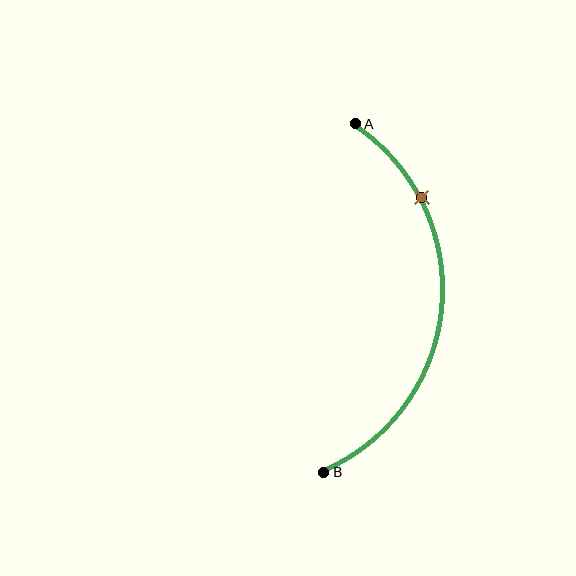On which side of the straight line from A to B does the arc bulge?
The arc bulges to the right of the straight line connecting A and B.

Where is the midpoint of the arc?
The arc midpoint is the point on the curve farthest from the straight line joining A and B. It sits to the right of that line.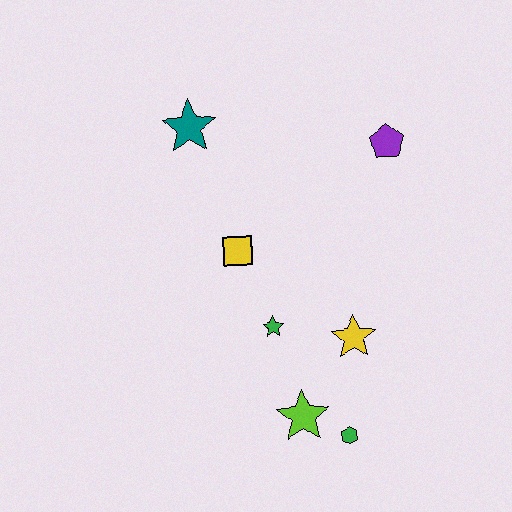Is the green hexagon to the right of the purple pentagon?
No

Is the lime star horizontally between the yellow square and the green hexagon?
Yes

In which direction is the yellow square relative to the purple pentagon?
The yellow square is to the left of the purple pentagon.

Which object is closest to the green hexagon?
The lime star is closest to the green hexagon.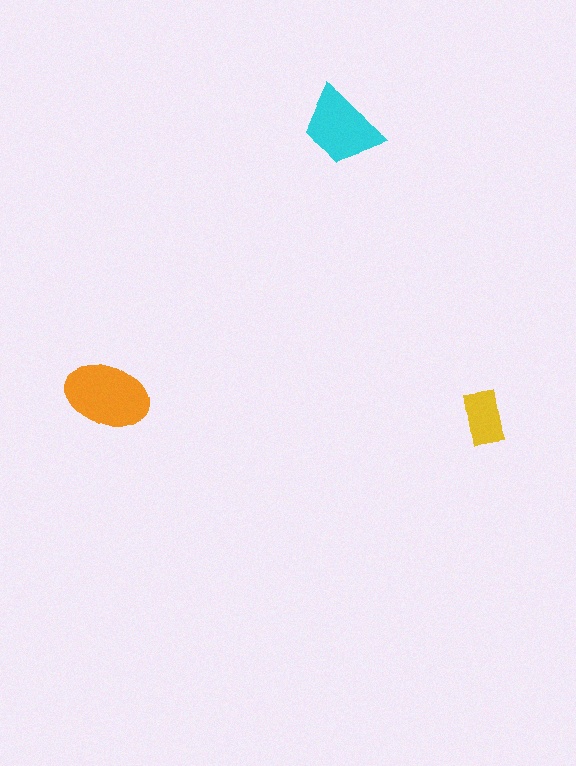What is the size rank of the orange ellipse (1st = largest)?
1st.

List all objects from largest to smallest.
The orange ellipse, the cyan trapezoid, the yellow rectangle.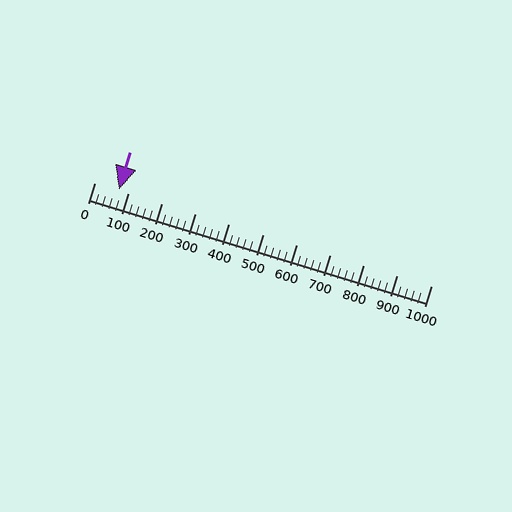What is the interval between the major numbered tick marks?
The major tick marks are spaced 100 units apart.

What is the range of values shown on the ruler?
The ruler shows values from 0 to 1000.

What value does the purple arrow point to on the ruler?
The purple arrow points to approximately 74.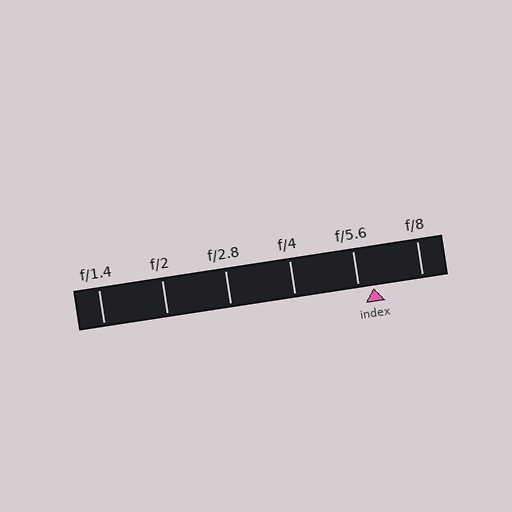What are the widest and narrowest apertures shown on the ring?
The widest aperture shown is f/1.4 and the narrowest is f/8.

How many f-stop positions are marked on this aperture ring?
There are 6 f-stop positions marked.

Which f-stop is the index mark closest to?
The index mark is closest to f/5.6.